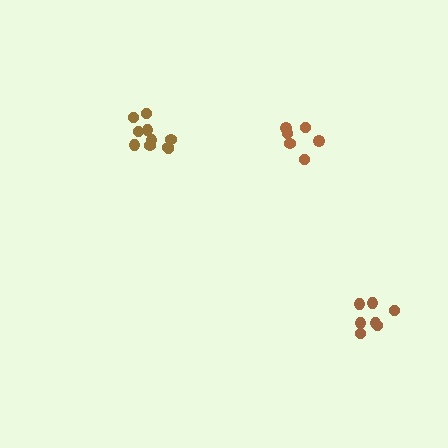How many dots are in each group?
Group 1: 7 dots, Group 2: 6 dots, Group 3: 10 dots (23 total).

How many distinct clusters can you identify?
There are 3 distinct clusters.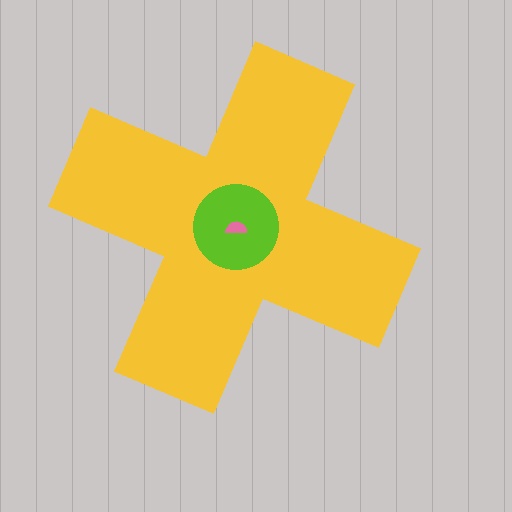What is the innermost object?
The pink semicircle.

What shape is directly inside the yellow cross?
The lime circle.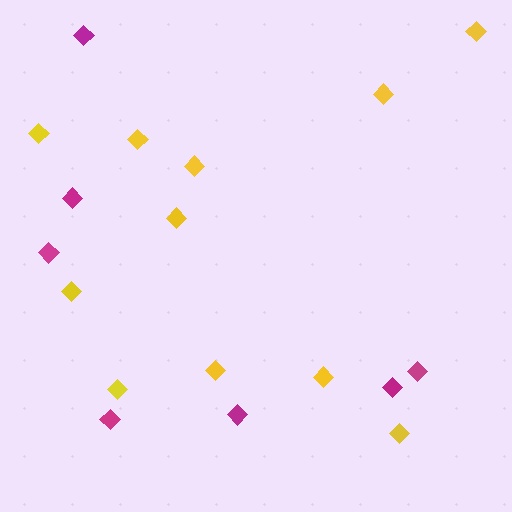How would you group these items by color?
There are 2 groups: one group of magenta diamonds (7) and one group of yellow diamonds (11).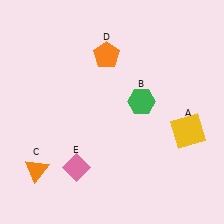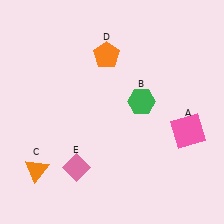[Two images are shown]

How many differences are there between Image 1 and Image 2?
There is 1 difference between the two images.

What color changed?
The square (A) changed from yellow in Image 1 to pink in Image 2.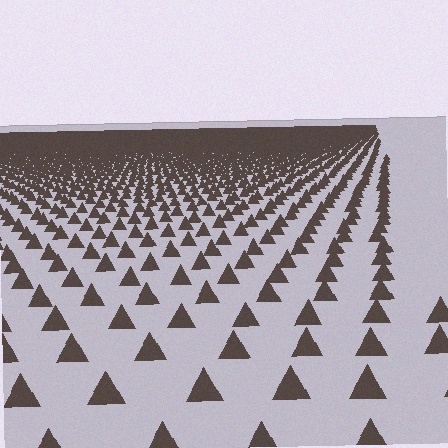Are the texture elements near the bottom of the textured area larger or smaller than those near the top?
Larger. Near the bottom, elements are closer to the viewer and appear at a bigger on-screen size.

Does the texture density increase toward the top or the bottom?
Density increases toward the top.